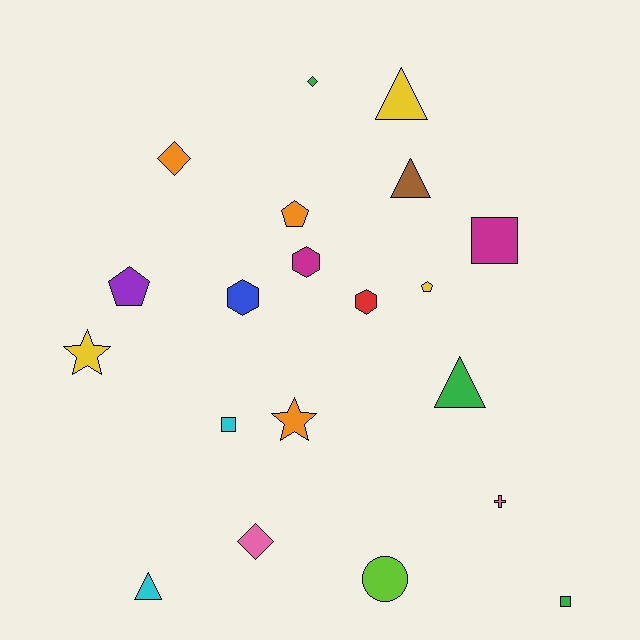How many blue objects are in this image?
There is 1 blue object.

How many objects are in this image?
There are 20 objects.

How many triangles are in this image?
There are 4 triangles.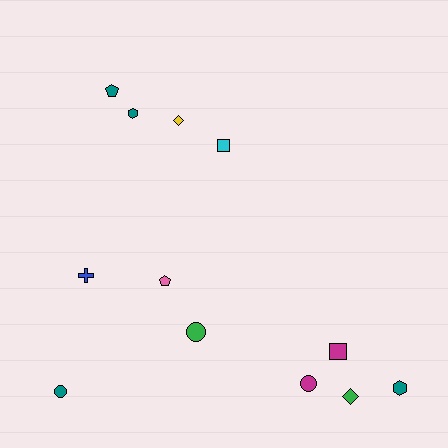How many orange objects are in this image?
There are no orange objects.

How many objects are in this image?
There are 12 objects.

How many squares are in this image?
There are 2 squares.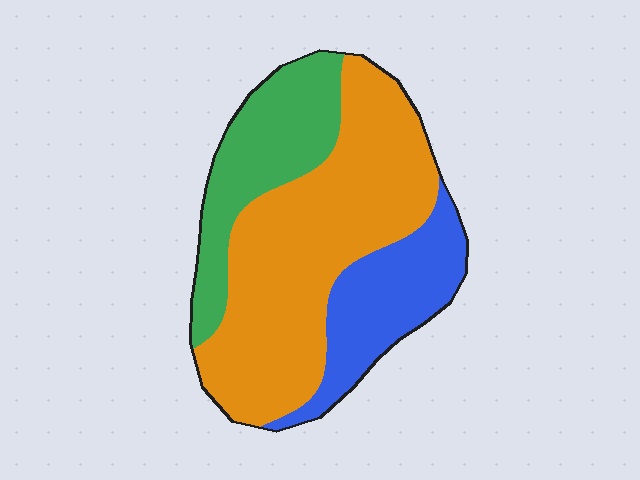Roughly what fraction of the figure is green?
Green takes up about one quarter (1/4) of the figure.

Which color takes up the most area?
Orange, at roughly 55%.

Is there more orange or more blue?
Orange.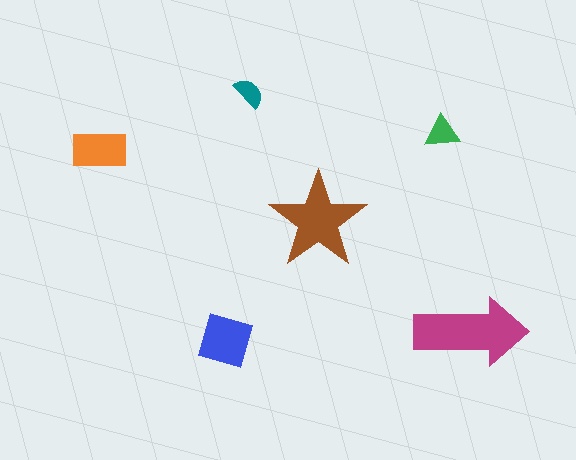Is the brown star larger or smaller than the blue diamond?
Larger.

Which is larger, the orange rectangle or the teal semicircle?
The orange rectangle.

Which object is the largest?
The magenta arrow.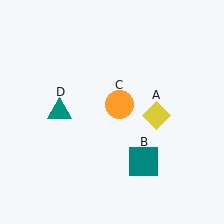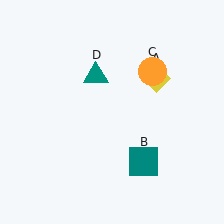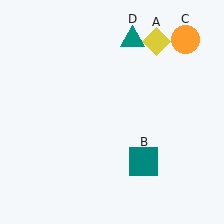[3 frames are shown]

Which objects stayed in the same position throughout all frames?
Teal square (object B) remained stationary.